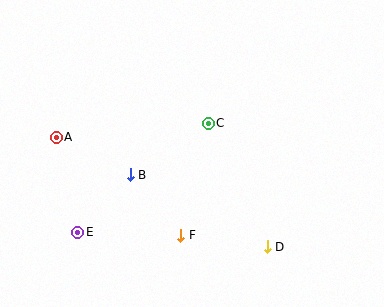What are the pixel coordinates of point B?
Point B is at (130, 175).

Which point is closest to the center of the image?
Point C at (208, 123) is closest to the center.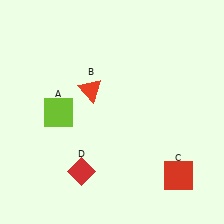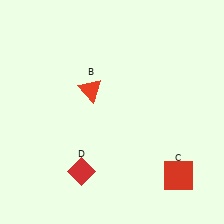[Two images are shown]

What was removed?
The lime square (A) was removed in Image 2.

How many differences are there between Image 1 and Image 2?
There is 1 difference between the two images.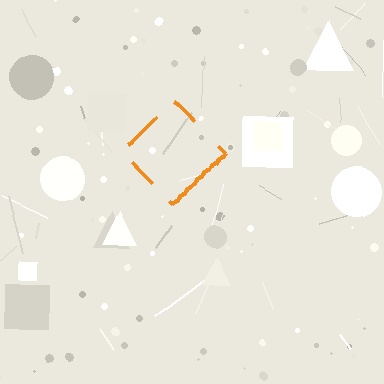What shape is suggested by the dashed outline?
The dashed outline suggests a diamond.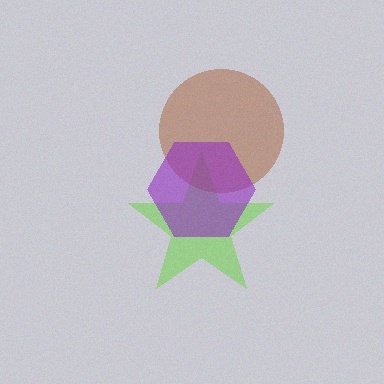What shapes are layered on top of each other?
The layered shapes are: a lime star, a brown circle, a purple hexagon.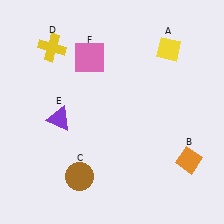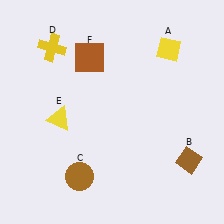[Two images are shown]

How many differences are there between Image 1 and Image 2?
There are 3 differences between the two images.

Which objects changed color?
B changed from orange to brown. E changed from purple to yellow. F changed from pink to brown.